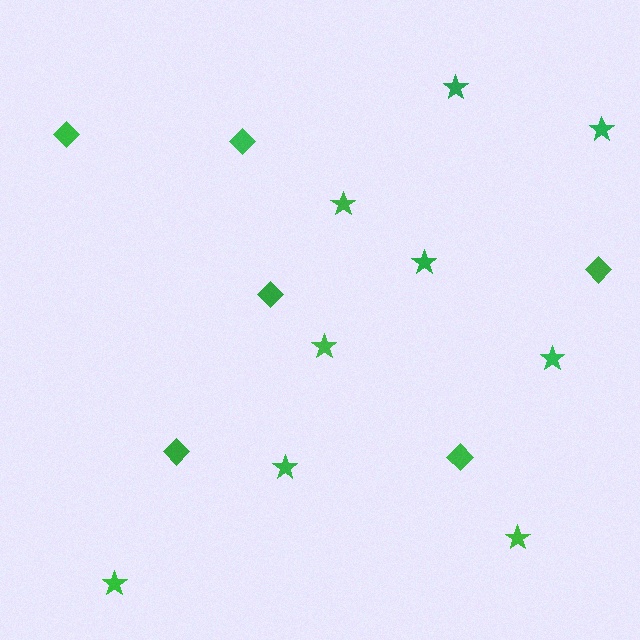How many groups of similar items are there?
There are 2 groups: one group of stars (9) and one group of diamonds (6).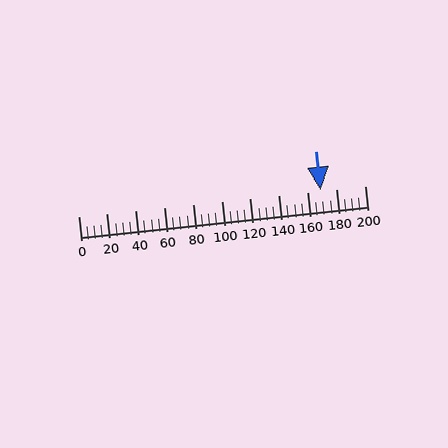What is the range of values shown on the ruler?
The ruler shows values from 0 to 200.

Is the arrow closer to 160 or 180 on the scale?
The arrow is closer to 160.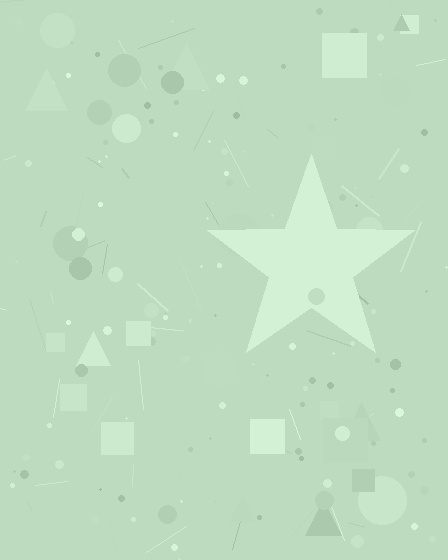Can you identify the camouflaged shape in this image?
The camouflaged shape is a star.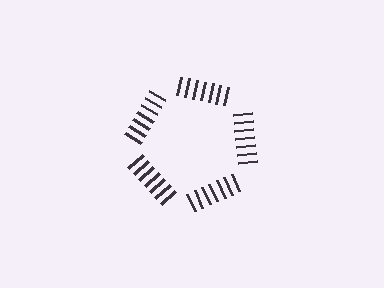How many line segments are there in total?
35 — 7 along each of the 5 edges.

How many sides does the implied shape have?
5 sides — the line-ends trace a pentagon.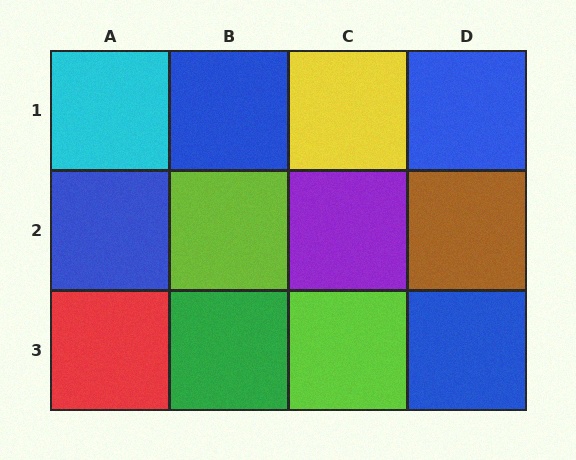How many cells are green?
1 cell is green.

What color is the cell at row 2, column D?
Brown.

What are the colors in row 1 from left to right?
Cyan, blue, yellow, blue.